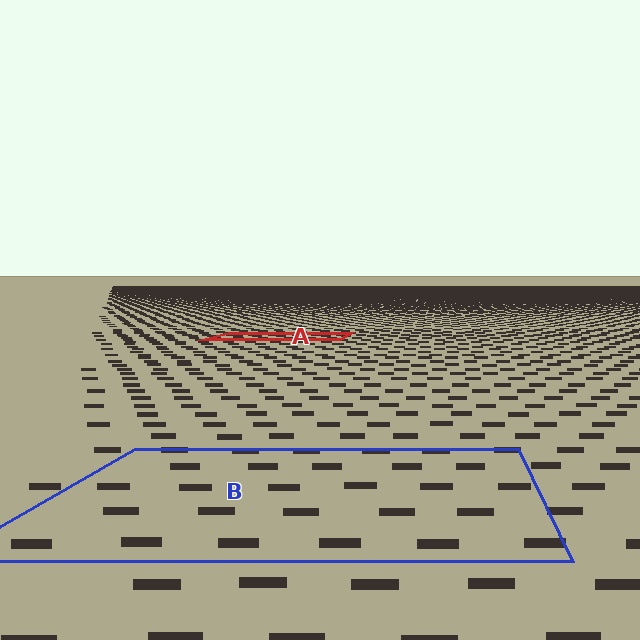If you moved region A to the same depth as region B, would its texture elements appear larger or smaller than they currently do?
They would appear larger. At a closer depth, the same texture elements are projected at a bigger on-screen size.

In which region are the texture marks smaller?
The texture marks are smaller in region A, because it is farther away.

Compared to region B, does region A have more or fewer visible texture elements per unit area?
Region A has more texture elements per unit area — they are packed more densely because it is farther away.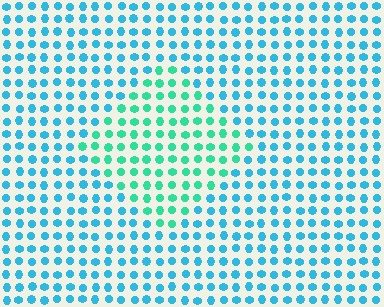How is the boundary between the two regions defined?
The boundary is defined purely by a slight shift in hue (about 35 degrees). Spacing, size, and orientation are identical on both sides.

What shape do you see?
I see a diamond.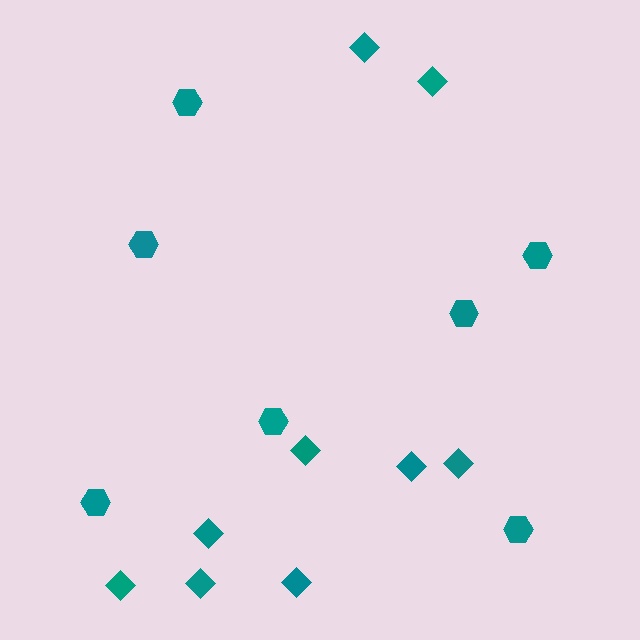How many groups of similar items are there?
There are 2 groups: one group of hexagons (7) and one group of diamonds (9).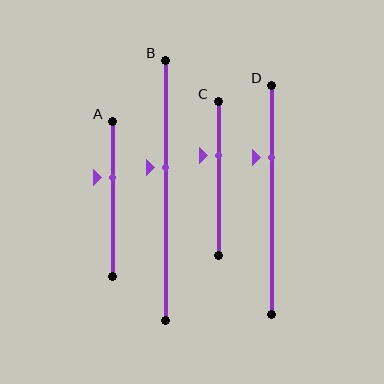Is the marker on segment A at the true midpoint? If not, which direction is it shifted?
No, the marker on segment A is shifted upward by about 14% of the segment length.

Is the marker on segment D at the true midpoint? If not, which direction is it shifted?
No, the marker on segment D is shifted upward by about 18% of the segment length.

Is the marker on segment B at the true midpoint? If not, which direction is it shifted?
No, the marker on segment B is shifted upward by about 9% of the segment length.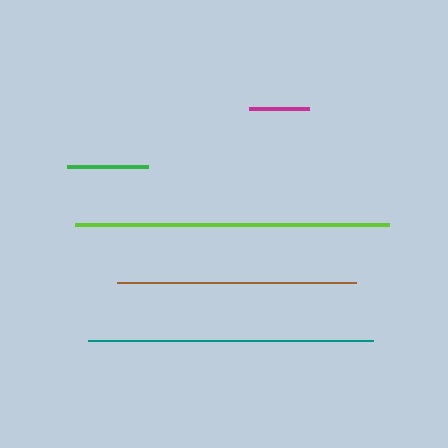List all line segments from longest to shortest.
From longest to shortest: lime, teal, brown, green, magenta.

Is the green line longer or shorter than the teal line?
The teal line is longer than the green line.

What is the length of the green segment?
The green segment is approximately 81 pixels long.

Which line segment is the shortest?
The magenta line is the shortest at approximately 61 pixels.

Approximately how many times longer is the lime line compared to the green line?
The lime line is approximately 3.9 times the length of the green line.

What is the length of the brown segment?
The brown segment is approximately 239 pixels long.